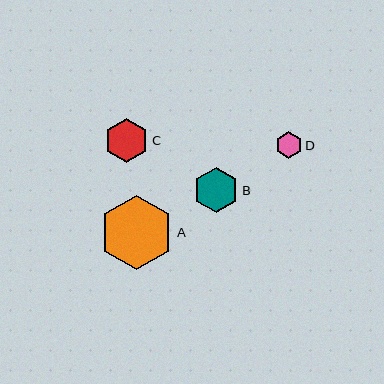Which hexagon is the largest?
Hexagon A is the largest with a size of approximately 75 pixels.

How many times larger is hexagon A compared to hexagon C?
Hexagon A is approximately 1.7 times the size of hexagon C.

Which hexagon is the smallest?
Hexagon D is the smallest with a size of approximately 26 pixels.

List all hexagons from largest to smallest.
From largest to smallest: A, B, C, D.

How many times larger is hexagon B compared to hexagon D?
Hexagon B is approximately 1.7 times the size of hexagon D.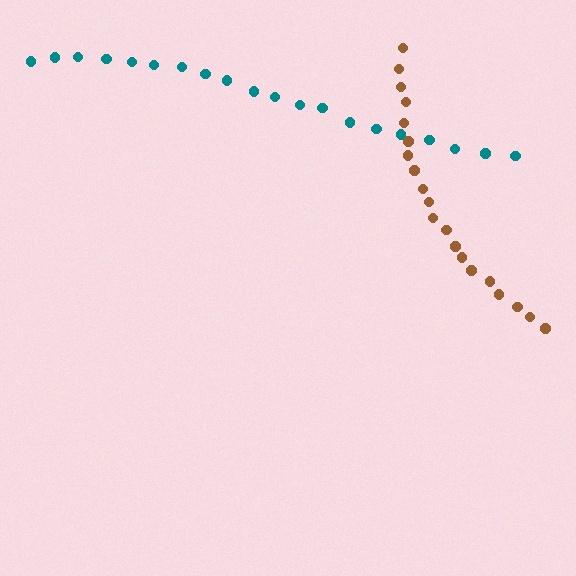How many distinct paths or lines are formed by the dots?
There are 2 distinct paths.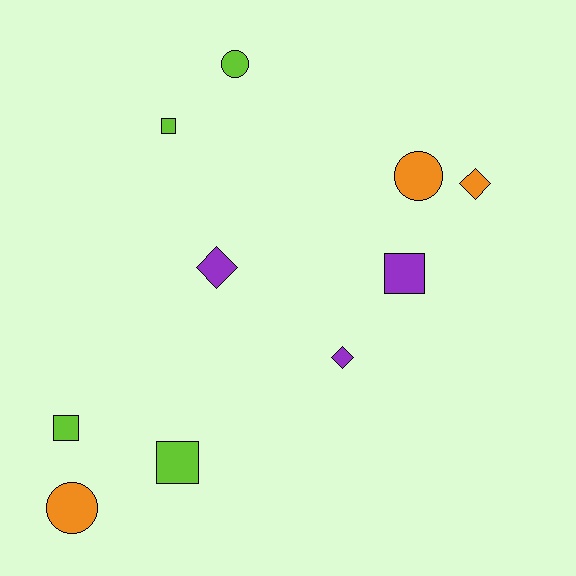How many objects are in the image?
There are 10 objects.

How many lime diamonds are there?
There are no lime diamonds.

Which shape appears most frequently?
Square, with 4 objects.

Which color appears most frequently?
Lime, with 4 objects.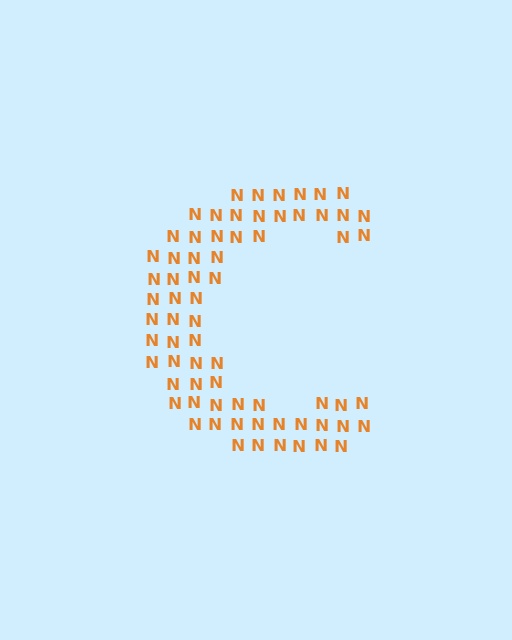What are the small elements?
The small elements are letter N's.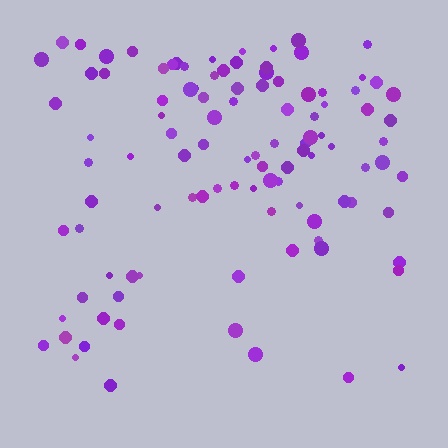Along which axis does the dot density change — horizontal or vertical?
Vertical.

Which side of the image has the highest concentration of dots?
The top.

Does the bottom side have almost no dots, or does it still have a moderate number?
Still a moderate number, just noticeably fewer than the top.